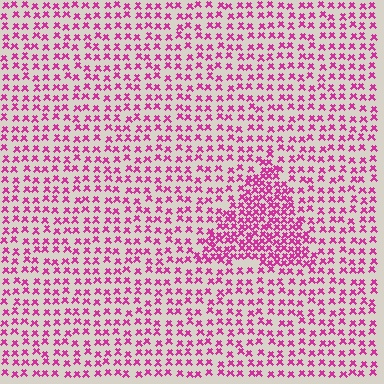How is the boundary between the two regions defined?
The boundary is defined by a change in element density (approximately 2.0x ratio). All elements are the same color, size, and shape.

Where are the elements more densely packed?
The elements are more densely packed inside the triangle boundary.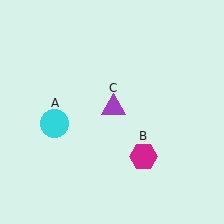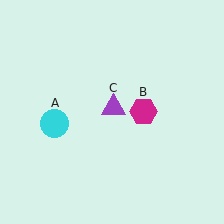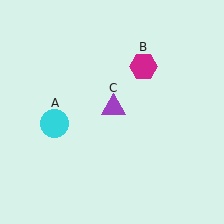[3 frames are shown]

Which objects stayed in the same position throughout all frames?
Cyan circle (object A) and purple triangle (object C) remained stationary.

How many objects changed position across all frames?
1 object changed position: magenta hexagon (object B).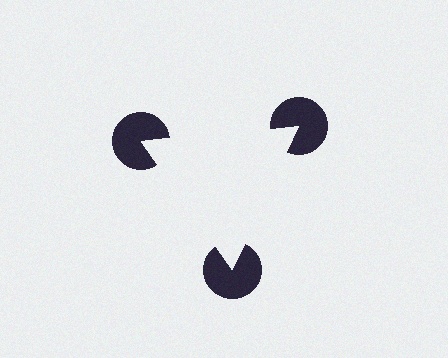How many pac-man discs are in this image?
There are 3 — one at each vertex of the illusory triangle.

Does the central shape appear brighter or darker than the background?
It typically appears slightly brighter than the background, even though no actual brightness change is drawn.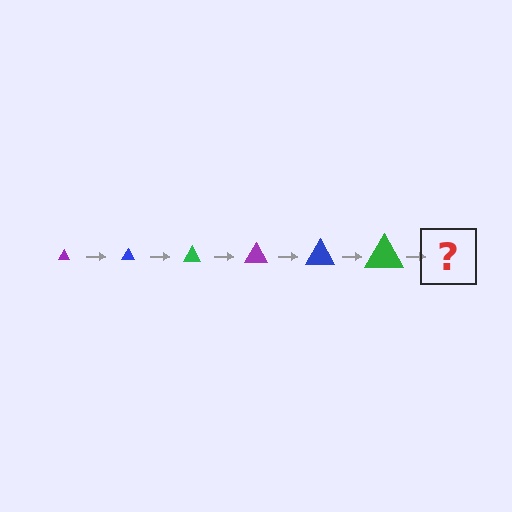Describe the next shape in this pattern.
It should be a purple triangle, larger than the previous one.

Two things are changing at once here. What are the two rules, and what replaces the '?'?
The two rules are that the triangle grows larger each step and the color cycles through purple, blue, and green. The '?' should be a purple triangle, larger than the previous one.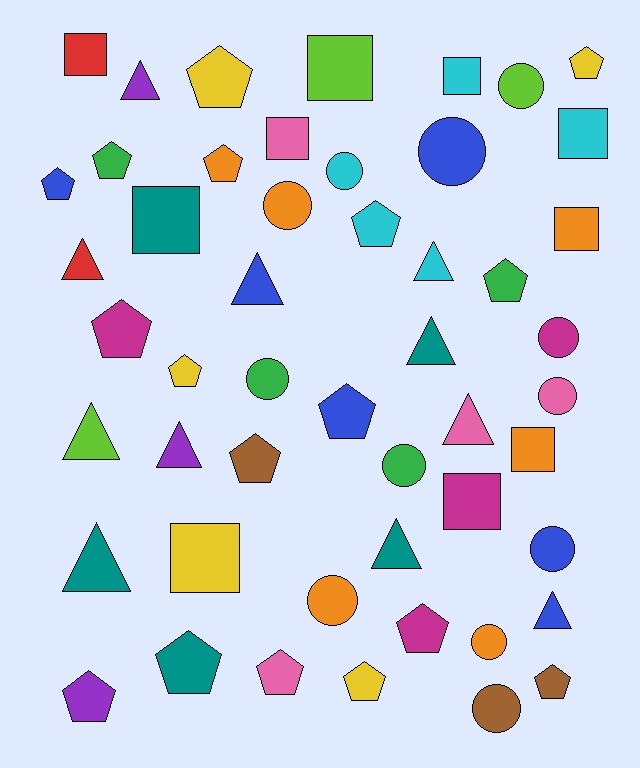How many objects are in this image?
There are 50 objects.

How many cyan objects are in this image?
There are 5 cyan objects.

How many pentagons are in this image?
There are 17 pentagons.